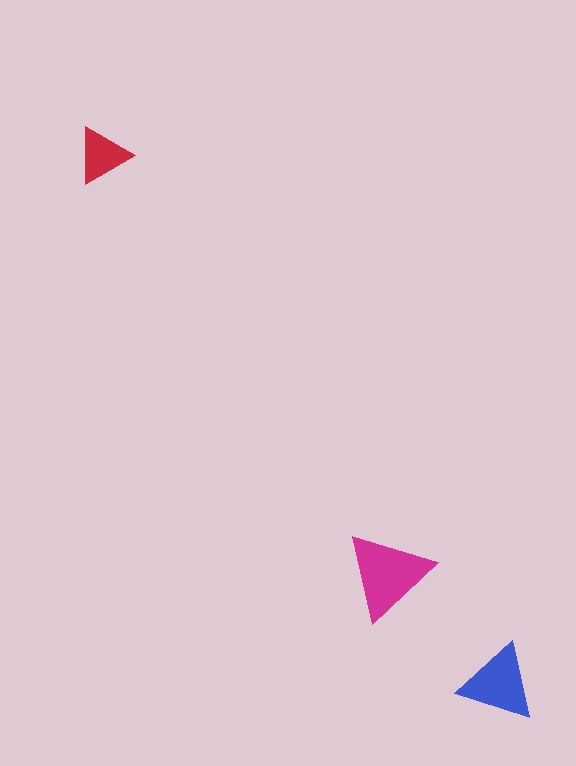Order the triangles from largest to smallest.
the magenta one, the blue one, the red one.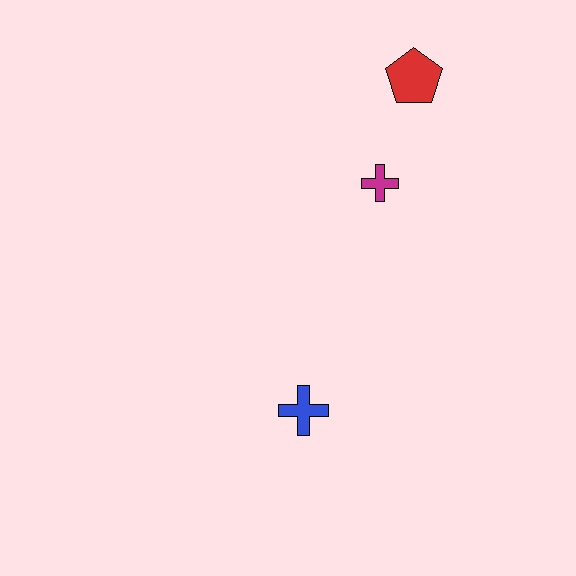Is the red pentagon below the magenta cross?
No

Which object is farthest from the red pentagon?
The blue cross is farthest from the red pentagon.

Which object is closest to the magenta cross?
The red pentagon is closest to the magenta cross.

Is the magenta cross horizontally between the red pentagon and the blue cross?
Yes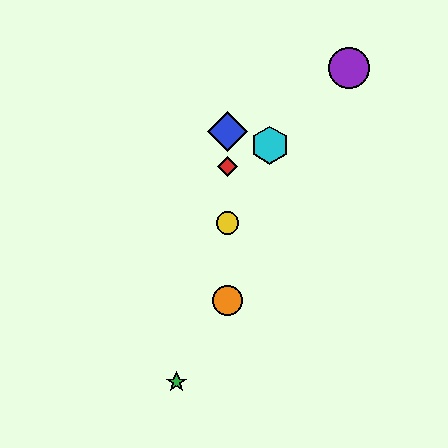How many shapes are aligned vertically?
4 shapes (the red diamond, the blue diamond, the yellow circle, the orange circle) are aligned vertically.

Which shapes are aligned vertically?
The red diamond, the blue diamond, the yellow circle, the orange circle are aligned vertically.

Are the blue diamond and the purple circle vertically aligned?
No, the blue diamond is at x≈228 and the purple circle is at x≈349.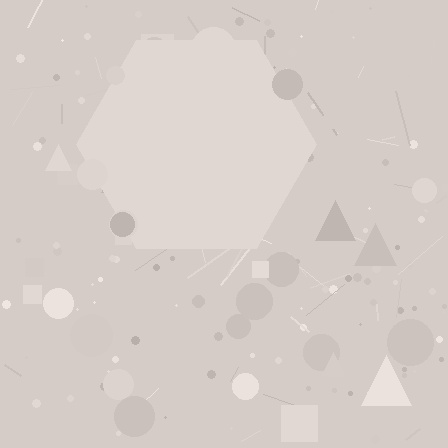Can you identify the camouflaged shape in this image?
The camouflaged shape is a hexagon.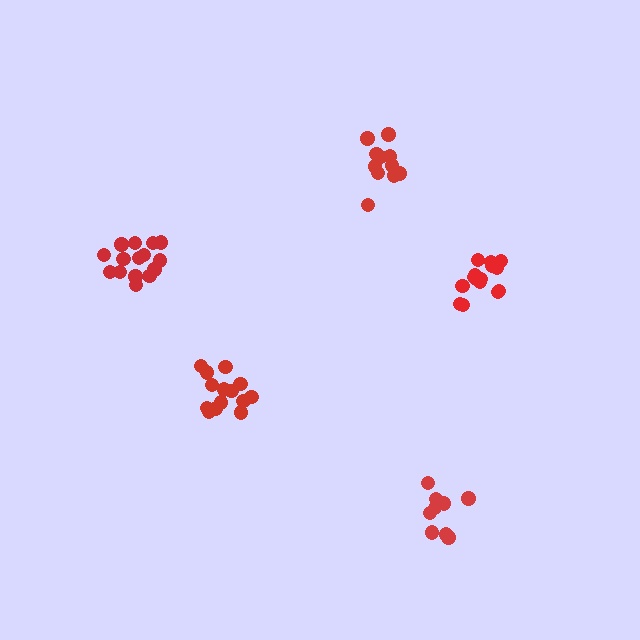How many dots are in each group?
Group 1: 15 dots, Group 2: 14 dots, Group 3: 15 dots, Group 4: 9 dots, Group 5: 11 dots (64 total).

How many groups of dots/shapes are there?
There are 5 groups.